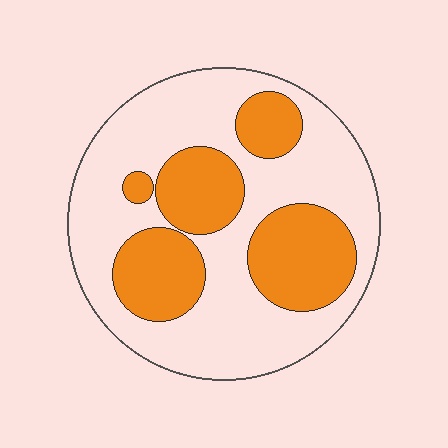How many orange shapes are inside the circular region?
5.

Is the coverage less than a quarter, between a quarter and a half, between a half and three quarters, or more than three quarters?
Between a quarter and a half.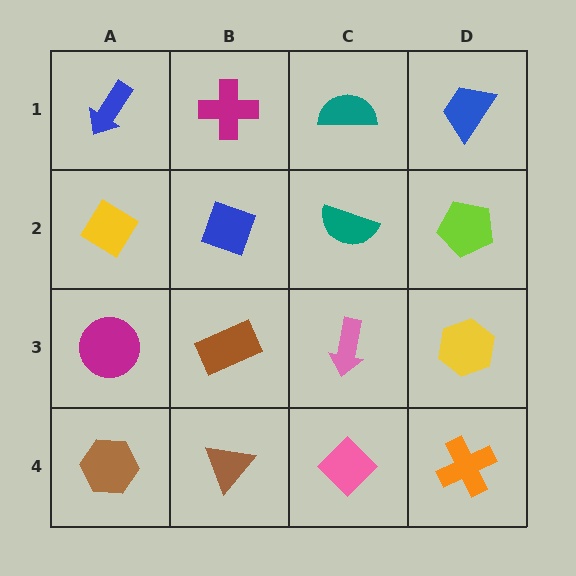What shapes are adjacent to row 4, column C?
A pink arrow (row 3, column C), a brown triangle (row 4, column B), an orange cross (row 4, column D).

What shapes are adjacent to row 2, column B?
A magenta cross (row 1, column B), a brown rectangle (row 3, column B), a yellow diamond (row 2, column A), a teal semicircle (row 2, column C).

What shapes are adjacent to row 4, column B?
A brown rectangle (row 3, column B), a brown hexagon (row 4, column A), a pink diamond (row 4, column C).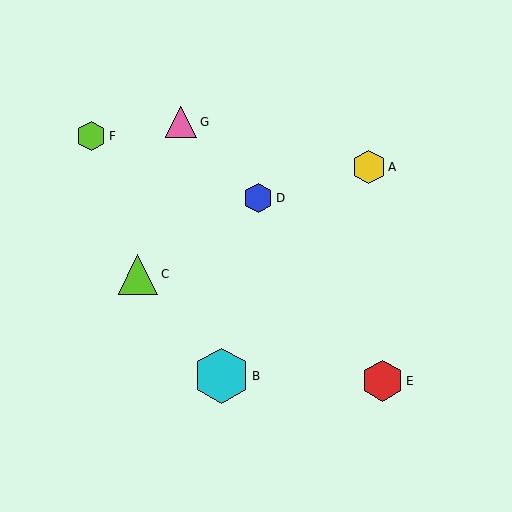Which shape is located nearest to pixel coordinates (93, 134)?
The lime hexagon (labeled F) at (91, 136) is nearest to that location.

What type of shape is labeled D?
Shape D is a blue hexagon.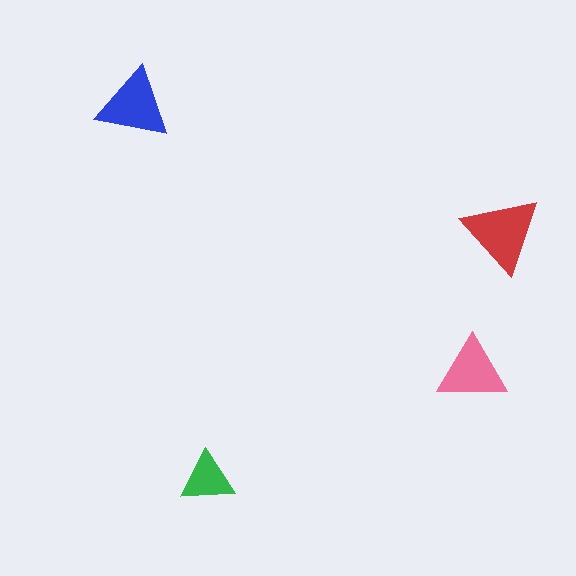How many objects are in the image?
There are 4 objects in the image.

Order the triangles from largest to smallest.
the red one, the blue one, the pink one, the green one.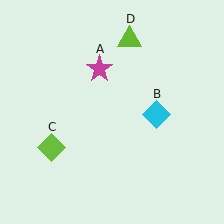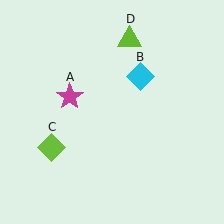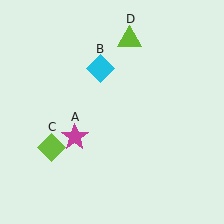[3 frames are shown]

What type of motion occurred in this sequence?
The magenta star (object A), cyan diamond (object B) rotated counterclockwise around the center of the scene.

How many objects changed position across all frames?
2 objects changed position: magenta star (object A), cyan diamond (object B).